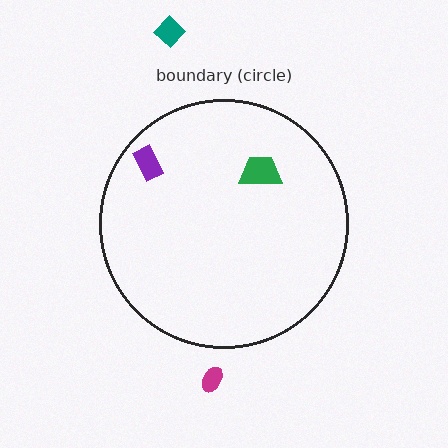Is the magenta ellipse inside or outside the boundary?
Outside.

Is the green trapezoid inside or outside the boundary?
Inside.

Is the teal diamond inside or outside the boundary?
Outside.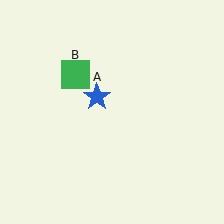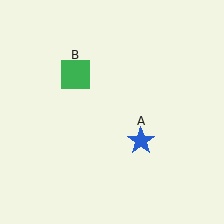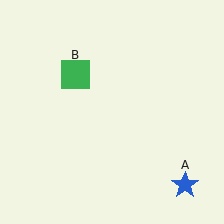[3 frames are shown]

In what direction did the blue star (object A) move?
The blue star (object A) moved down and to the right.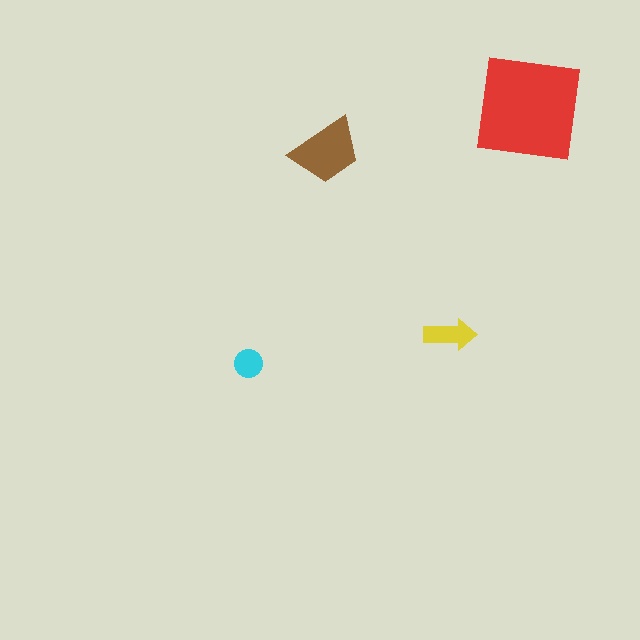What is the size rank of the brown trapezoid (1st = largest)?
2nd.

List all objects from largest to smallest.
The red square, the brown trapezoid, the yellow arrow, the cyan circle.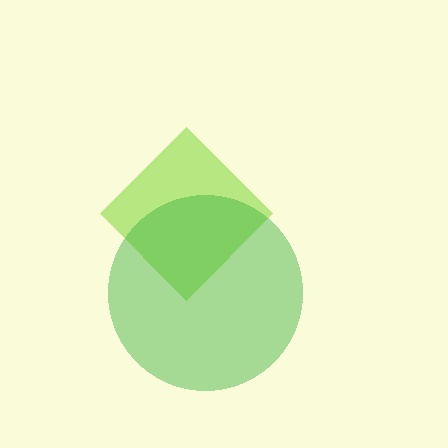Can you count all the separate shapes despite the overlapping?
Yes, there are 2 separate shapes.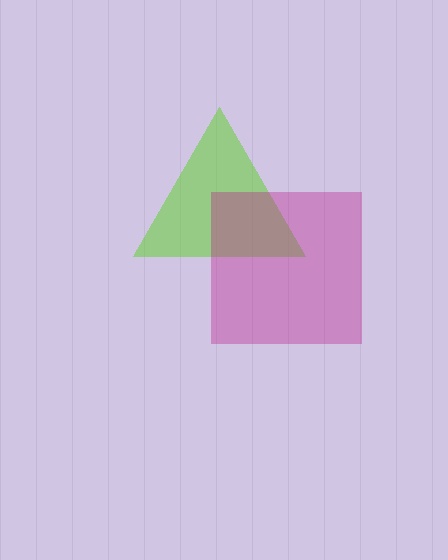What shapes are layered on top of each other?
The layered shapes are: a lime triangle, a magenta square.